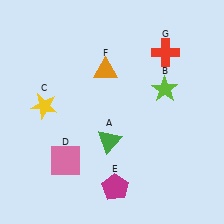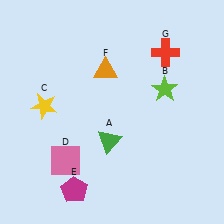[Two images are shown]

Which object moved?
The magenta pentagon (E) moved left.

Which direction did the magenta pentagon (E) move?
The magenta pentagon (E) moved left.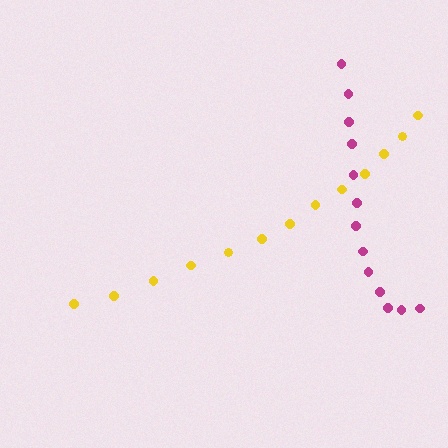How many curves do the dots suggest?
There are 2 distinct paths.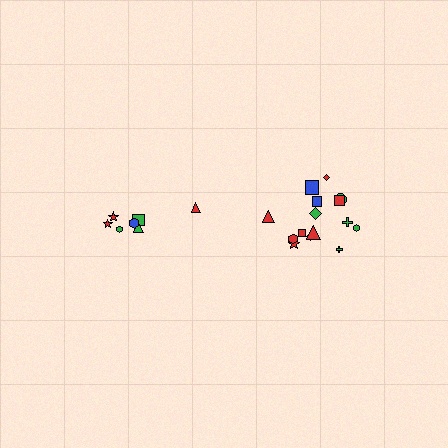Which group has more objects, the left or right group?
The right group.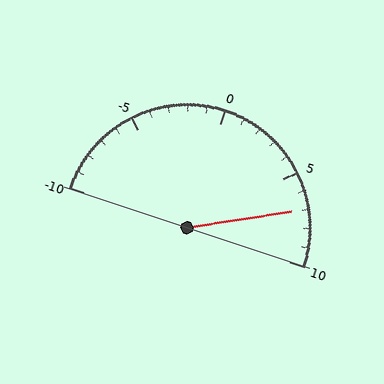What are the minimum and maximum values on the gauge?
The gauge ranges from -10 to 10.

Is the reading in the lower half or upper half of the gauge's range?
The reading is in the upper half of the range (-10 to 10).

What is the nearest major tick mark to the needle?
The nearest major tick mark is 5.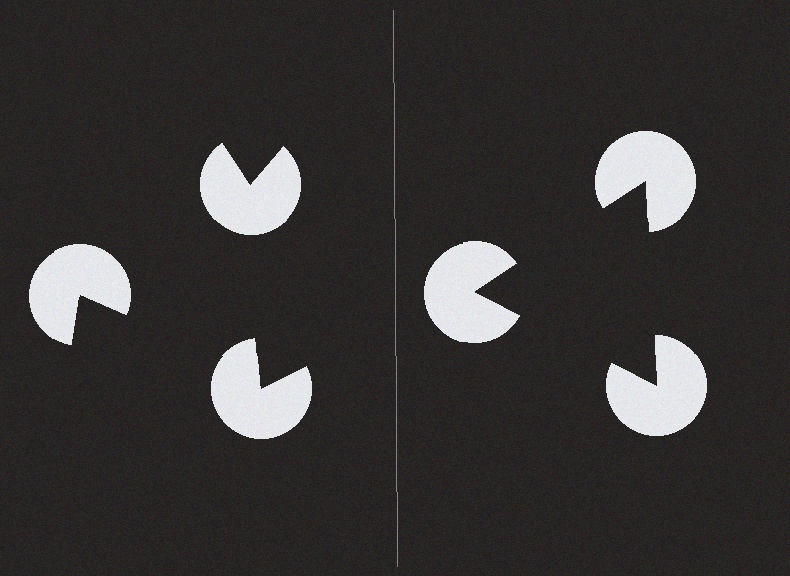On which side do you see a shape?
An illusory triangle appears on the right side. On the left side the wedge cuts are rotated, so no coherent shape forms.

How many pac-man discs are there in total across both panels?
6 — 3 on each side.